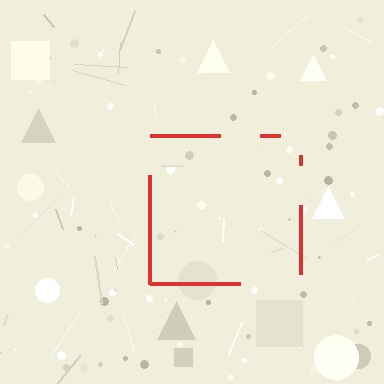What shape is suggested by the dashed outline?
The dashed outline suggests a square.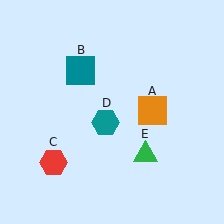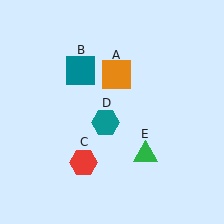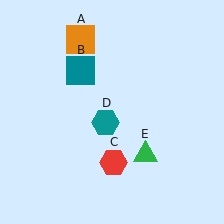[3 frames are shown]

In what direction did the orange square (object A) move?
The orange square (object A) moved up and to the left.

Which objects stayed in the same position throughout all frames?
Teal square (object B) and teal hexagon (object D) and green triangle (object E) remained stationary.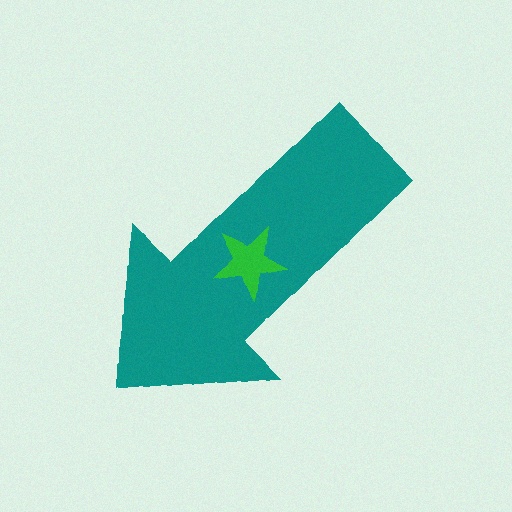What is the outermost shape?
The teal arrow.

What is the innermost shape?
The green star.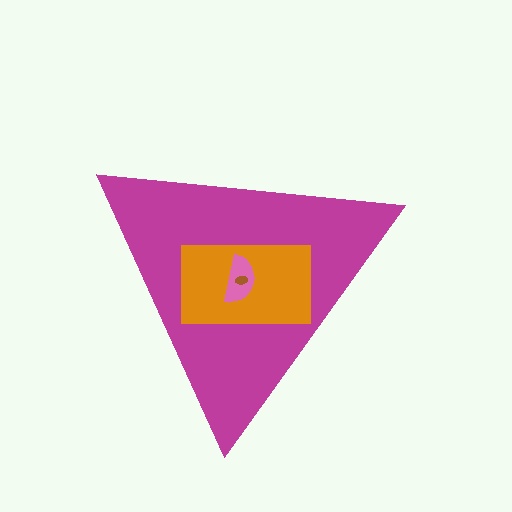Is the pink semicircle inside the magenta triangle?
Yes.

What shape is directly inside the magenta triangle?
The orange rectangle.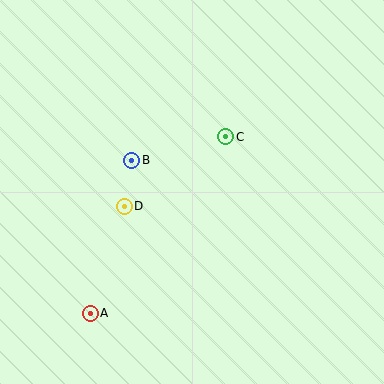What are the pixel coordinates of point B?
Point B is at (132, 160).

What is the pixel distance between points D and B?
The distance between D and B is 46 pixels.